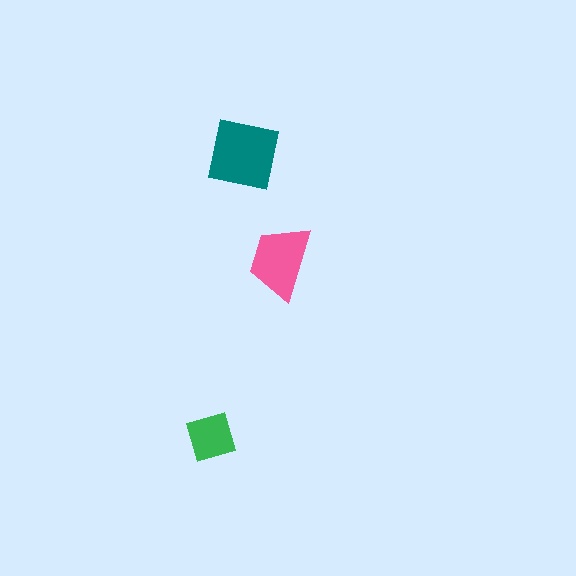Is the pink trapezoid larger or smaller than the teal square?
Smaller.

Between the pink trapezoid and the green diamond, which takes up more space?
The pink trapezoid.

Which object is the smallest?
The green diamond.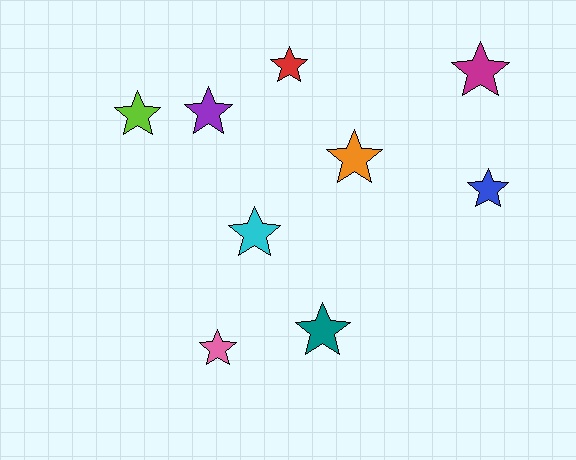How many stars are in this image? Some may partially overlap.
There are 9 stars.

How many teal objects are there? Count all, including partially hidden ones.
There is 1 teal object.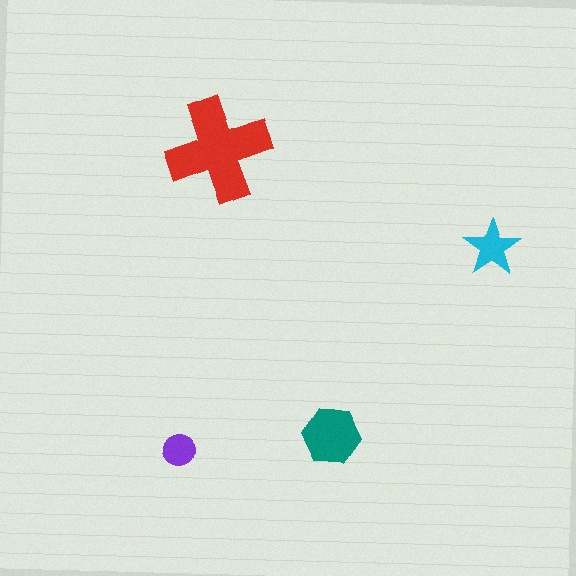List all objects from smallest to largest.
The purple circle, the cyan star, the teal hexagon, the red cross.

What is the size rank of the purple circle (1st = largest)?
4th.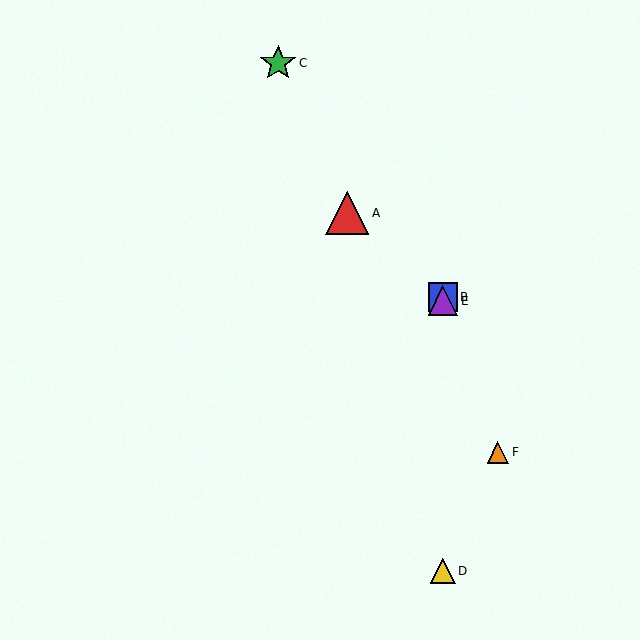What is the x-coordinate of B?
Object B is at x≈443.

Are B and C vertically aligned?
No, B is at x≈443 and C is at x≈278.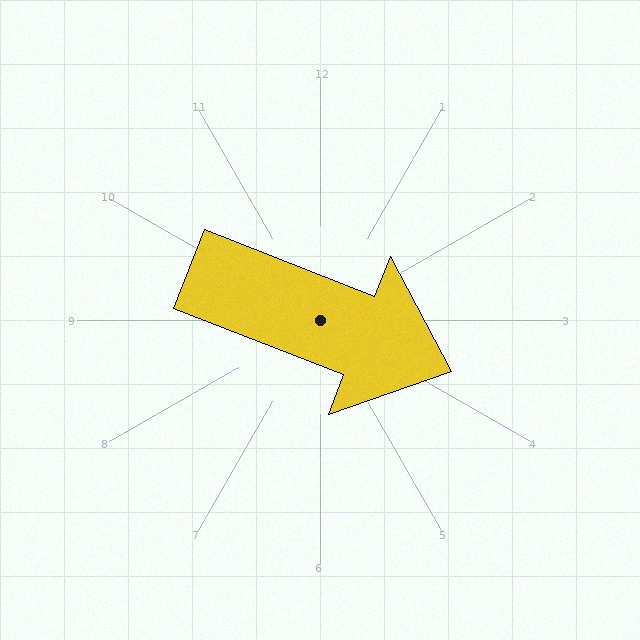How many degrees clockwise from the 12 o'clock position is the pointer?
Approximately 111 degrees.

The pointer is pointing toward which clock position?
Roughly 4 o'clock.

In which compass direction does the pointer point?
East.